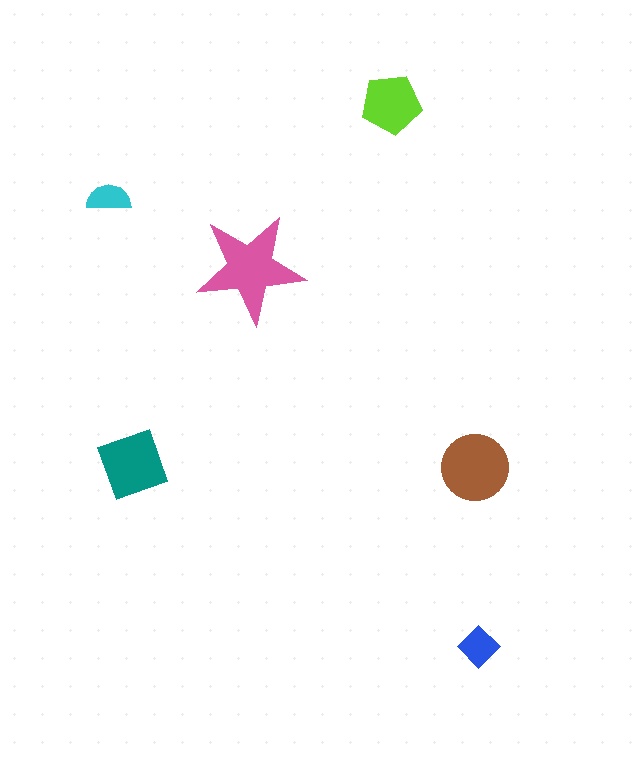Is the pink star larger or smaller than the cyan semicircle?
Larger.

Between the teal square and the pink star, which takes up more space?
The pink star.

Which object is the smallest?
The cyan semicircle.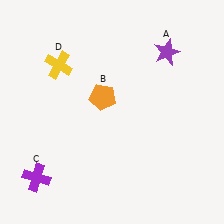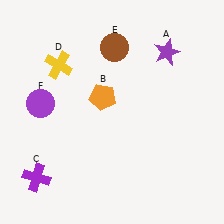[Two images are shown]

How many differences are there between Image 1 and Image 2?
There are 2 differences between the two images.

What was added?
A brown circle (E), a purple circle (F) were added in Image 2.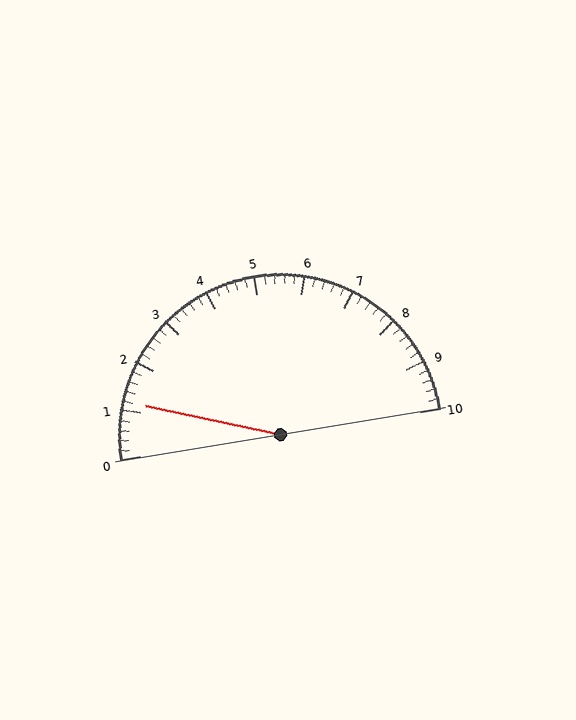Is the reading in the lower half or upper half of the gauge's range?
The reading is in the lower half of the range (0 to 10).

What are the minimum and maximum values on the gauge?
The gauge ranges from 0 to 10.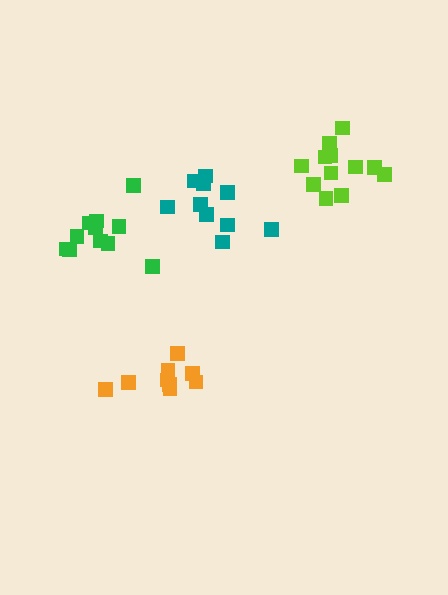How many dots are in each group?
Group 1: 10 dots, Group 2: 9 dots, Group 3: 11 dots, Group 4: 12 dots (42 total).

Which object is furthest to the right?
The lime cluster is rightmost.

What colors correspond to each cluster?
The clusters are colored: teal, orange, green, lime.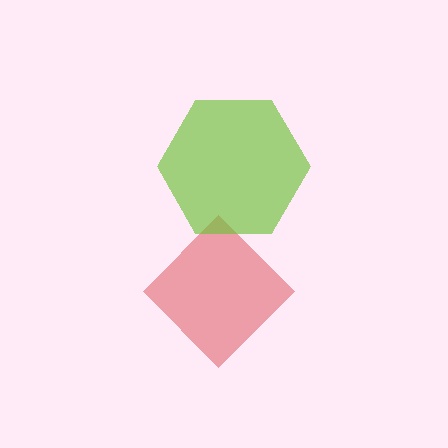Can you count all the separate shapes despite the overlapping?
Yes, there are 2 separate shapes.